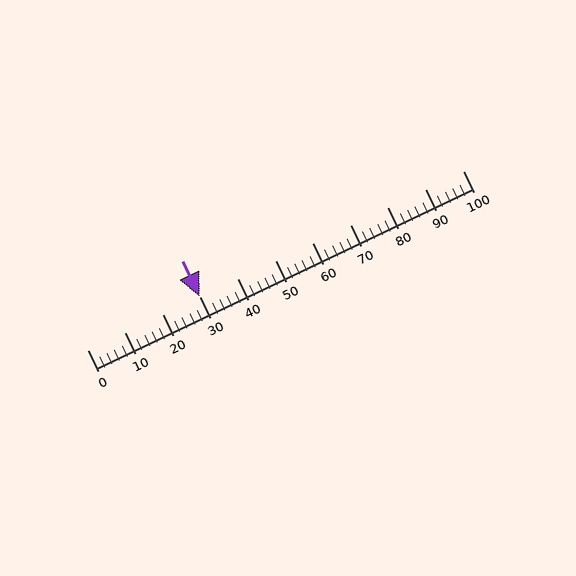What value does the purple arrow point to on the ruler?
The purple arrow points to approximately 30.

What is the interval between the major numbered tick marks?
The major tick marks are spaced 10 units apart.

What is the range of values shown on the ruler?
The ruler shows values from 0 to 100.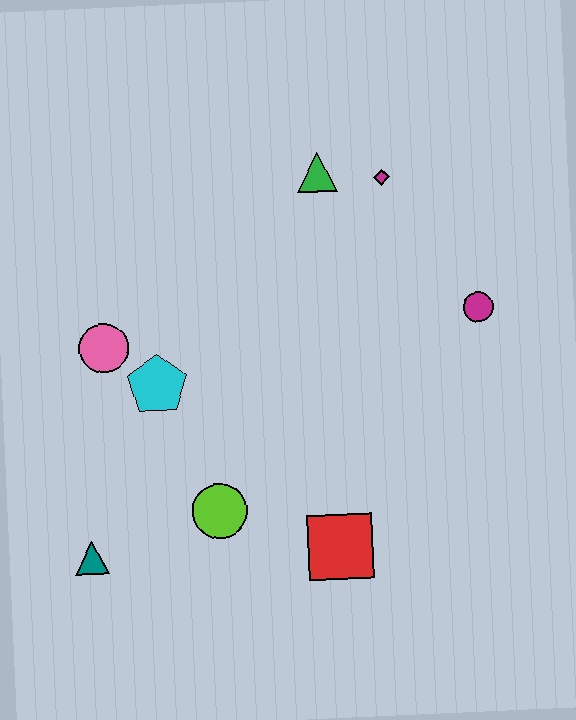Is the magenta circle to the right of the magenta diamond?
Yes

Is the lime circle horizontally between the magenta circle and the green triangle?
No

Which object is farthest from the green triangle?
The teal triangle is farthest from the green triangle.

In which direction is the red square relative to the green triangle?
The red square is below the green triangle.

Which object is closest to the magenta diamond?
The green triangle is closest to the magenta diamond.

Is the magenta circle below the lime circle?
No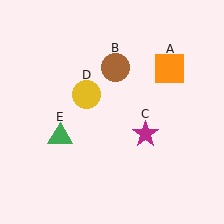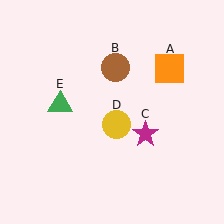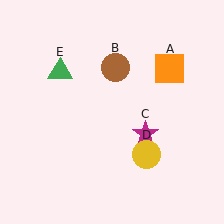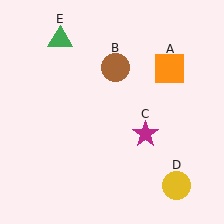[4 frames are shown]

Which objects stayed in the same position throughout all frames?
Orange square (object A) and brown circle (object B) and magenta star (object C) remained stationary.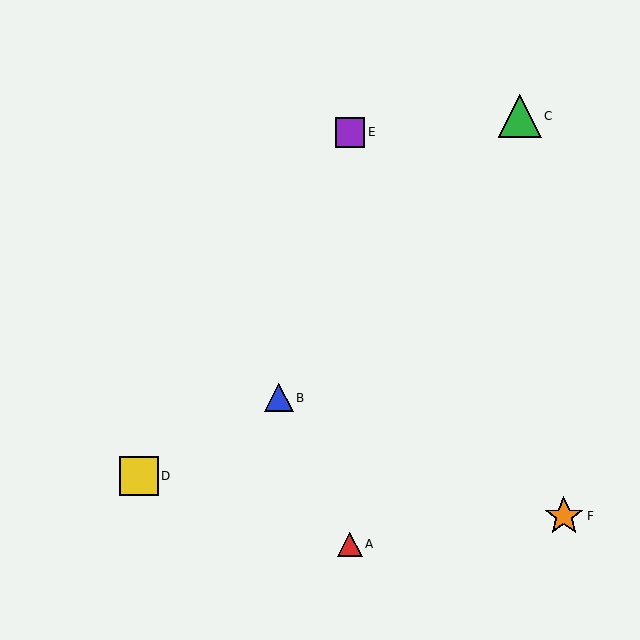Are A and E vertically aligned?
Yes, both are at x≈350.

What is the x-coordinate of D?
Object D is at x≈139.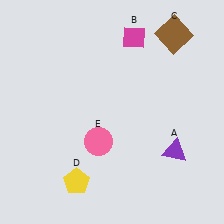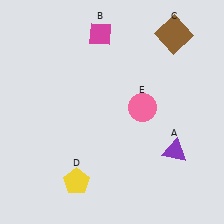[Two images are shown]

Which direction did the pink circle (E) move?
The pink circle (E) moved right.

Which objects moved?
The objects that moved are: the magenta diamond (B), the pink circle (E).